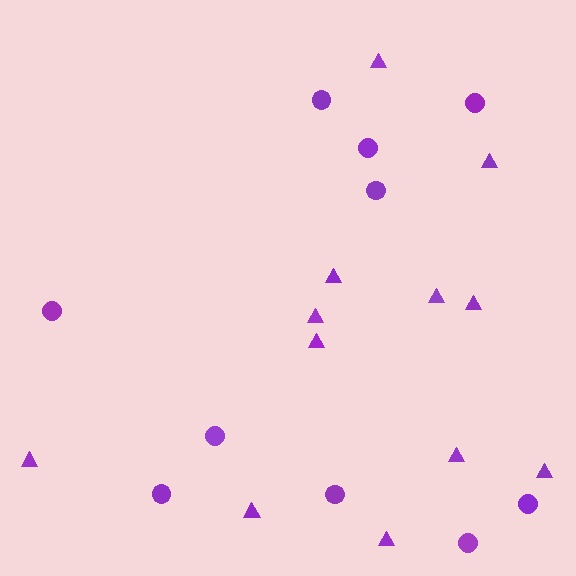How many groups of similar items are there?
There are 2 groups: one group of triangles (12) and one group of circles (10).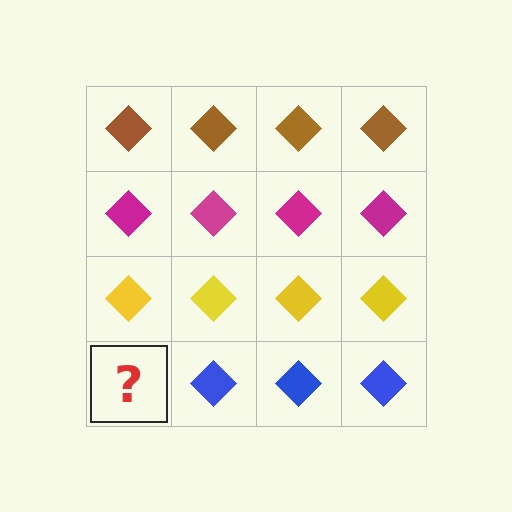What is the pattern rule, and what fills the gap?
The rule is that each row has a consistent color. The gap should be filled with a blue diamond.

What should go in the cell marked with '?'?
The missing cell should contain a blue diamond.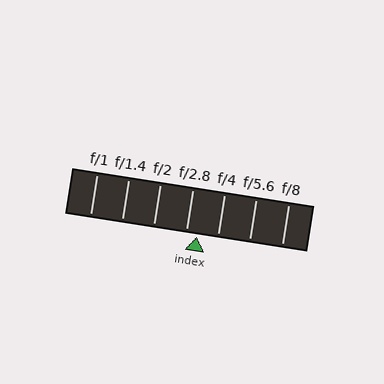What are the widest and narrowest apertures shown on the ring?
The widest aperture shown is f/1 and the narrowest is f/8.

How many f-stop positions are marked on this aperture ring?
There are 7 f-stop positions marked.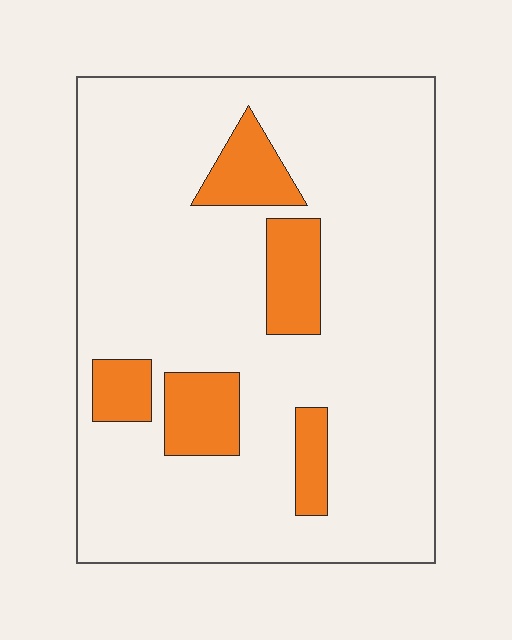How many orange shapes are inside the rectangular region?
5.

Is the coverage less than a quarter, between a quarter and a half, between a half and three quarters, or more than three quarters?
Less than a quarter.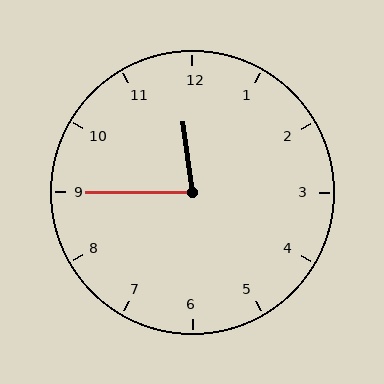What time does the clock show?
11:45.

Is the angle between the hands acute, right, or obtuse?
It is acute.